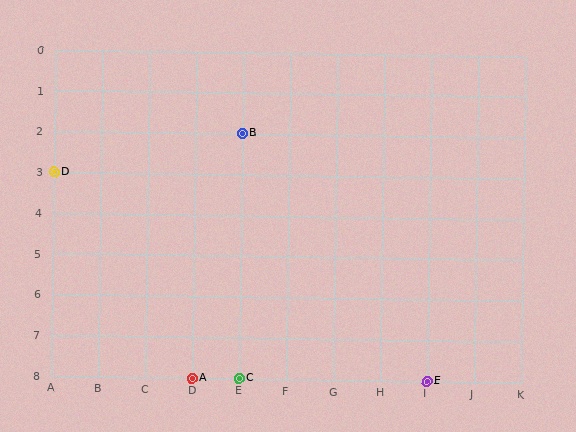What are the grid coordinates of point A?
Point A is at grid coordinates (D, 8).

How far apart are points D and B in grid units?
Points D and B are 4 columns and 1 row apart (about 4.1 grid units diagonally).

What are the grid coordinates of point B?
Point B is at grid coordinates (E, 2).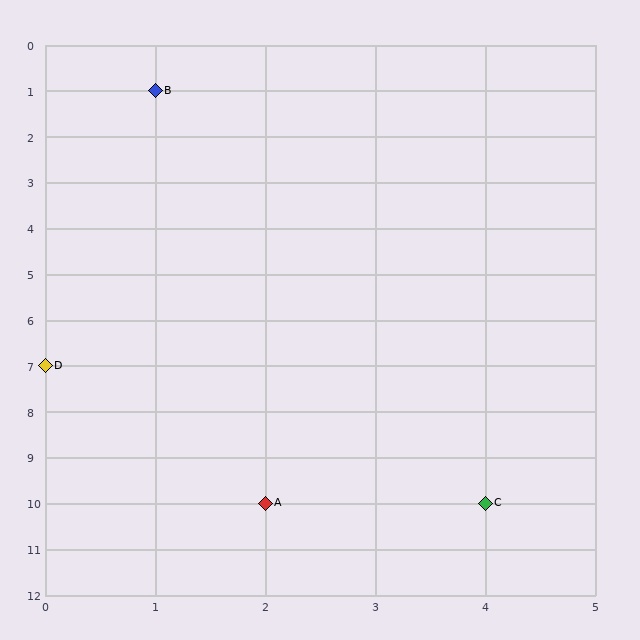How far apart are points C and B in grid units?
Points C and B are 3 columns and 9 rows apart (about 9.5 grid units diagonally).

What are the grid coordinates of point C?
Point C is at grid coordinates (4, 10).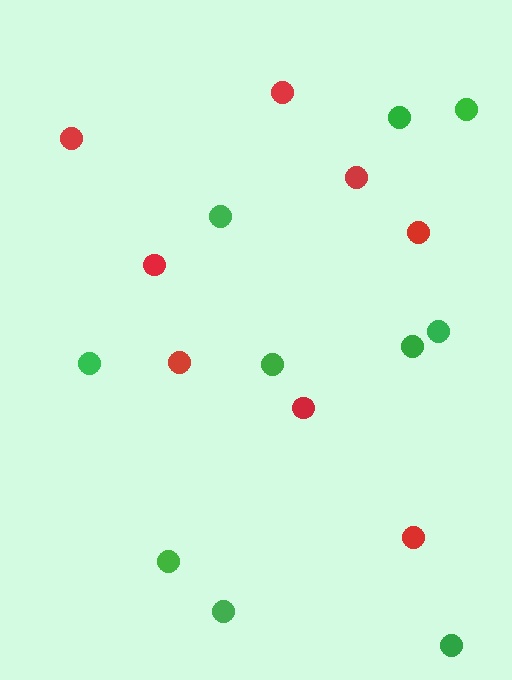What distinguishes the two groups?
There are 2 groups: one group of green circles (10) and one group of red circles (8).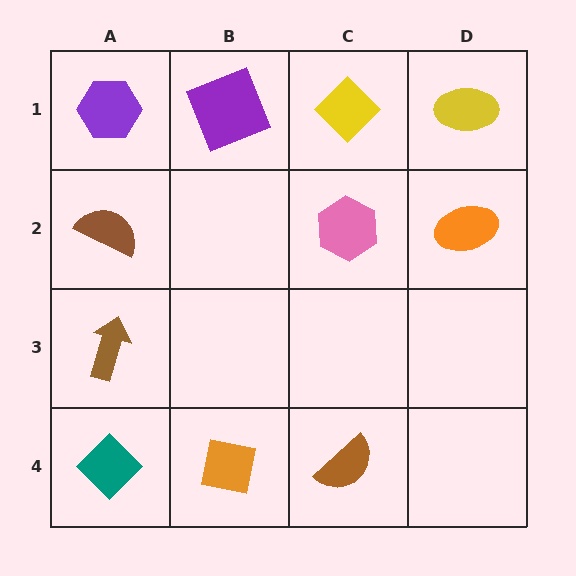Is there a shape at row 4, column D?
No, that cell is empty.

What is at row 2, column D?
An orange ellipse.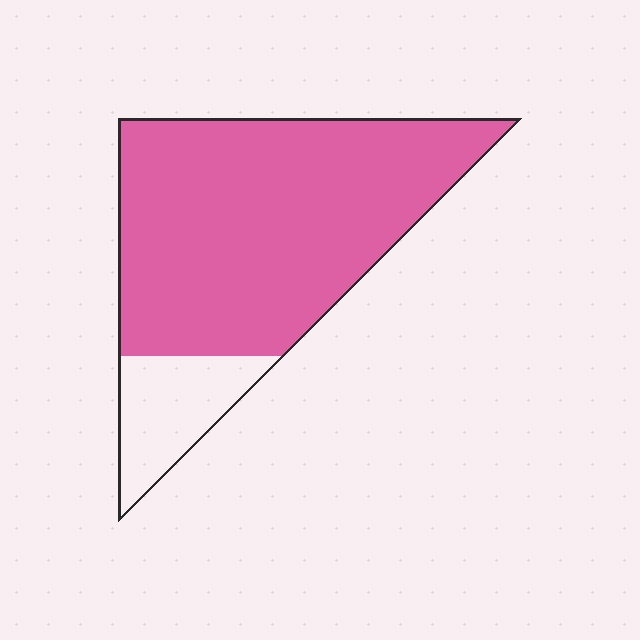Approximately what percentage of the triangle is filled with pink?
Approximately 85%.